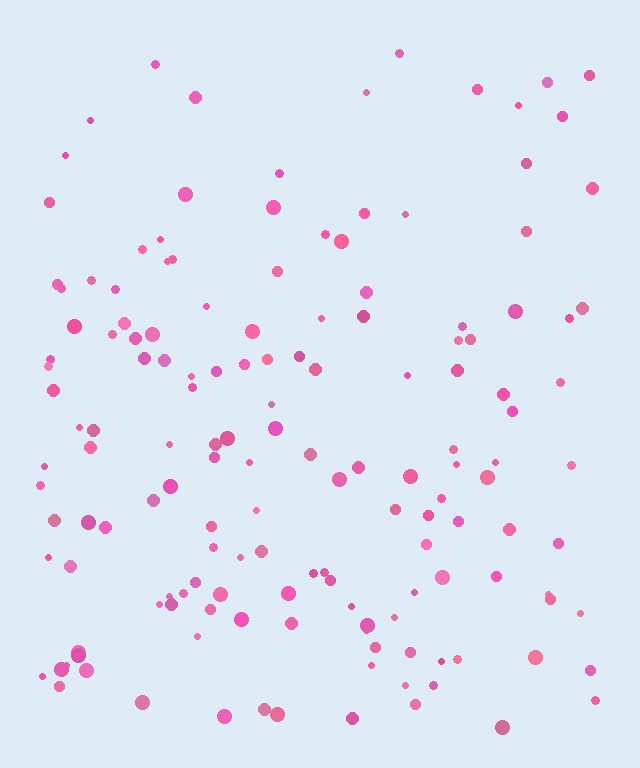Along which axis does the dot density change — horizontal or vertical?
Vertical.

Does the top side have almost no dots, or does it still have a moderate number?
Still a moderate number, just noticeably fewer than the bottom.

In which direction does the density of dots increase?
From top to bottom, with the bottom side densest.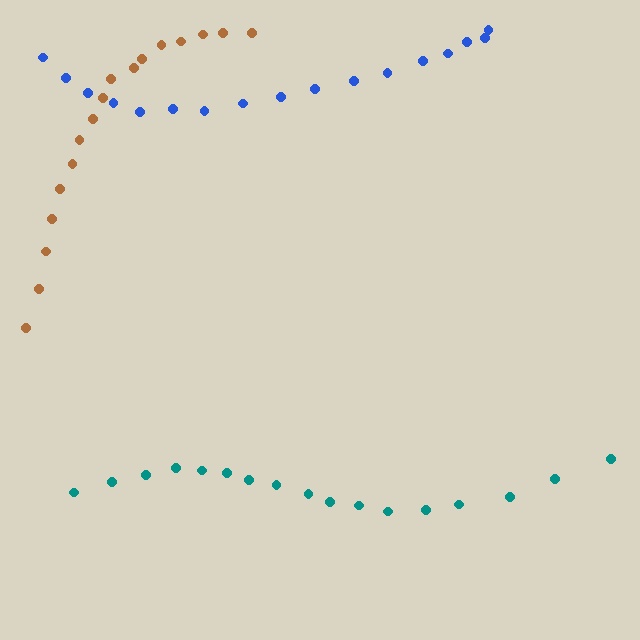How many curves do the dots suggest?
There are 3 distinct paths.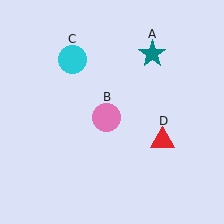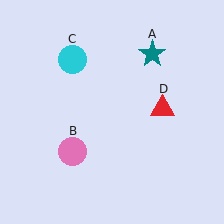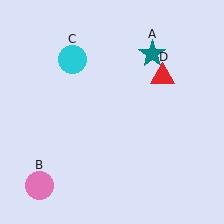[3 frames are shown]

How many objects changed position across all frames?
2 objects changed position: pink circle (object B), red triangle (object D).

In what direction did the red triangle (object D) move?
The red triangle (object D) moved up.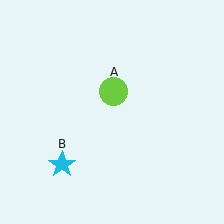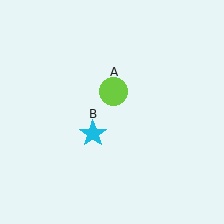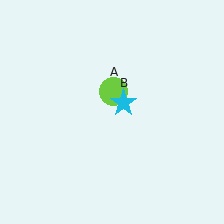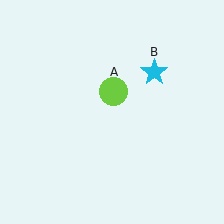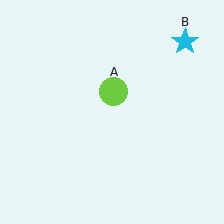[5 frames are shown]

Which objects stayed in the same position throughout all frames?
Lime circle (object A) remained stationary.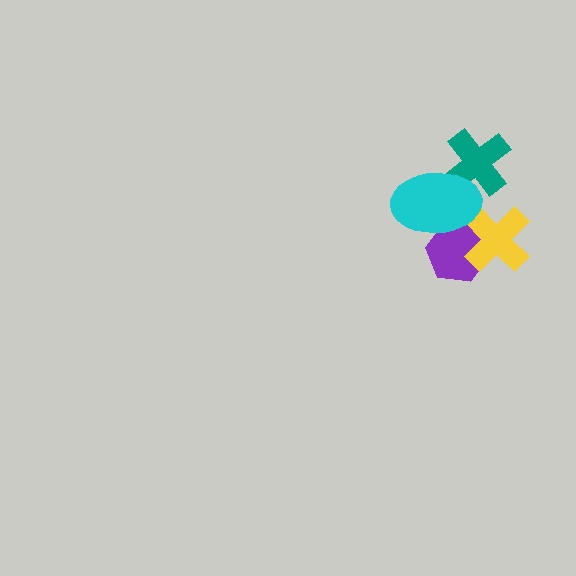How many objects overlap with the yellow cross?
2 objects overlap with the yellow cross.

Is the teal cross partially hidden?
Yes, it is partially covered by another shape.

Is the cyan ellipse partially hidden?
No, no other shape covers it.